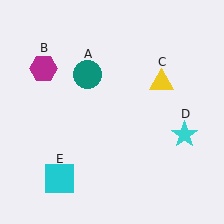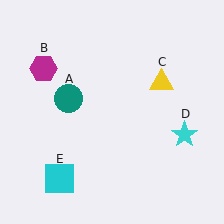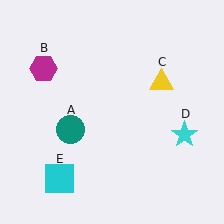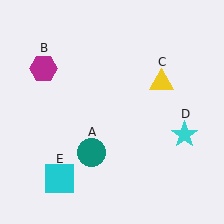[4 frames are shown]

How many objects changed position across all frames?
1 object changed position: teal circle (object A).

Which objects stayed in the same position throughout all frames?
Magenta hexagon (object B) and yellow triangle (object C) and cyan star (object D) and cyan square (object E) remained stationary.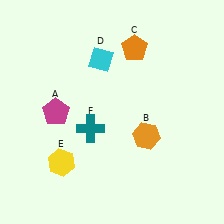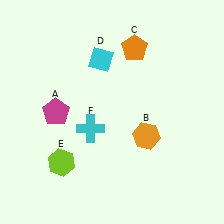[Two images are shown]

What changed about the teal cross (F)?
In Image 1, F is teal. In Image 2, it changed to cyan.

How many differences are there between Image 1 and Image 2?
There are 2 differences between the two images.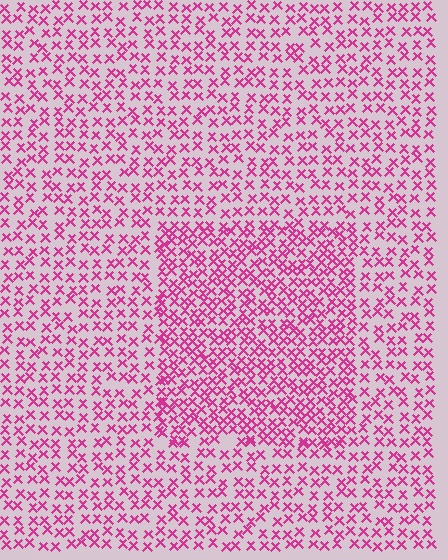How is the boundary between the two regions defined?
The boundary is defined by a change in element density (approximately 1.7x ratio). All elements are the same color, size, and shape.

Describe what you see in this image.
The image contains small magenta elements arranged at two different densities. A rectangle-shaped region is visible where the elements are more densely packed than the surrounding area.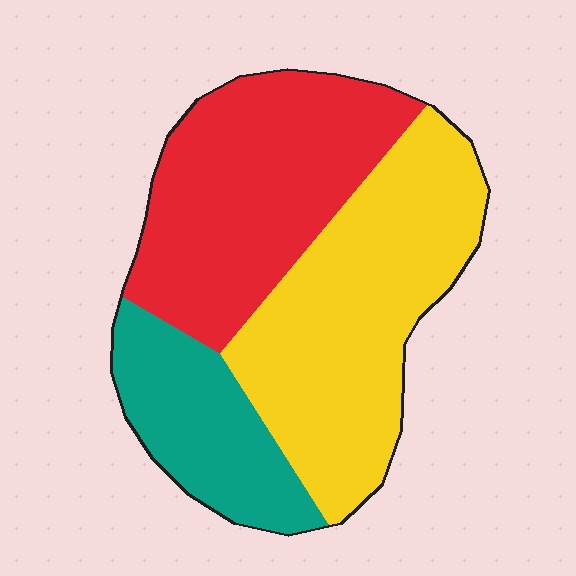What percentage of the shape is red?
Red covers 38% of the shape.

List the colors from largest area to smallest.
From largest to smallest: yellow, red, teal.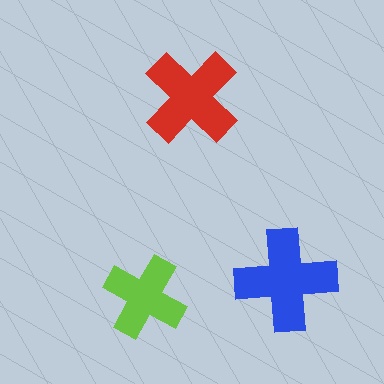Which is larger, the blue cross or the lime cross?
The blue one.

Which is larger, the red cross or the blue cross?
The blue one.